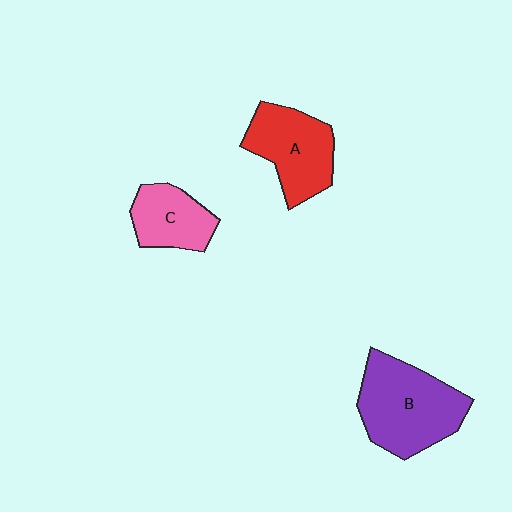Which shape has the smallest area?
Shape C (pink).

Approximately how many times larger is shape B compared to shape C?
Approximately 1.8 times.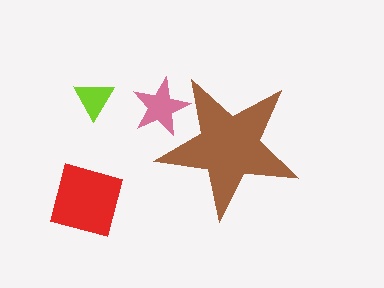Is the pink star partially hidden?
Yes, the pink star is partially hidden behind the brown star.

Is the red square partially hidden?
No, the red square is fully visible.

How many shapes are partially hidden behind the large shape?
1 shape is partially hidden.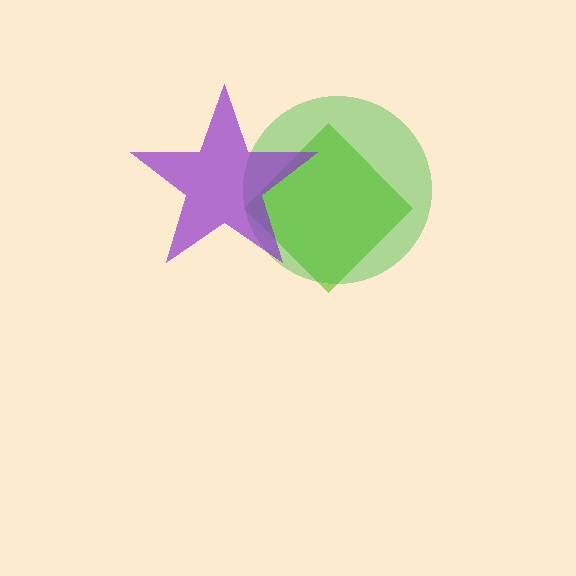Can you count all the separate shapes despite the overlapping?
Yes, there are 3 separate shapes.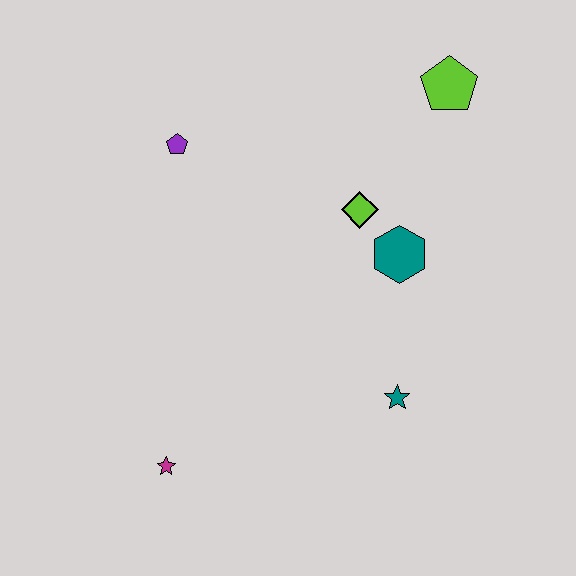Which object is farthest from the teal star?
The purple pentagon is farthest from the teal star.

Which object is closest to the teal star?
The teal hexagon is closest to the teal star.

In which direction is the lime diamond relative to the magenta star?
The lime diamond is above the magenta star.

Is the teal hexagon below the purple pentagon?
Yes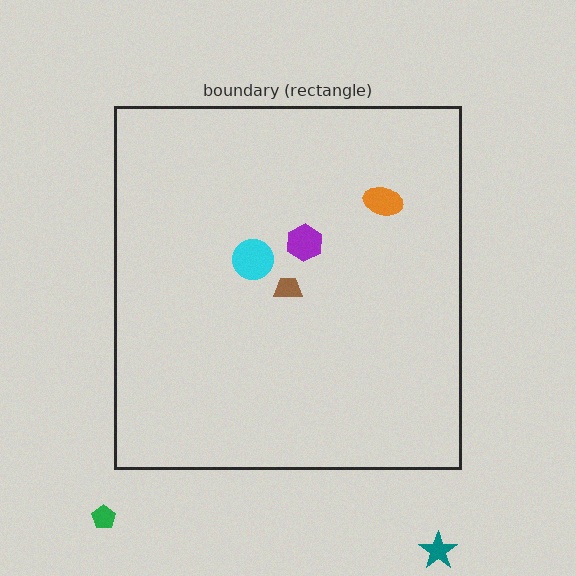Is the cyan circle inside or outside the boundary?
Inside.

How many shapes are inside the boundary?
4 inside, 2 outside.